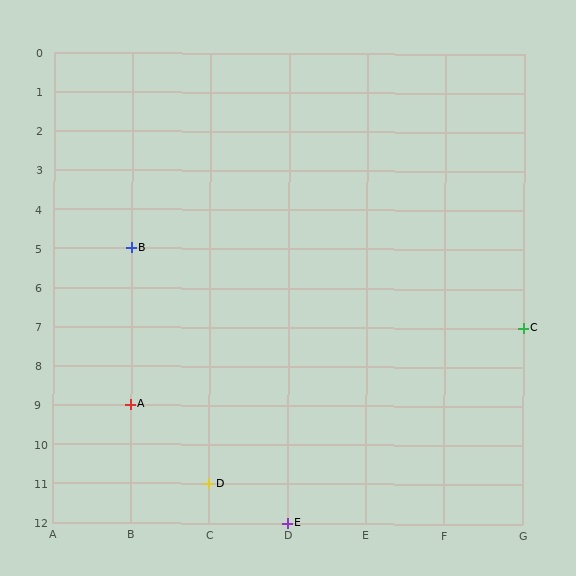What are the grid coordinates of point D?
Point D is at grid coordinates (C, 11).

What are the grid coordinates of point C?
Point C is at grid coordinates (G, 7).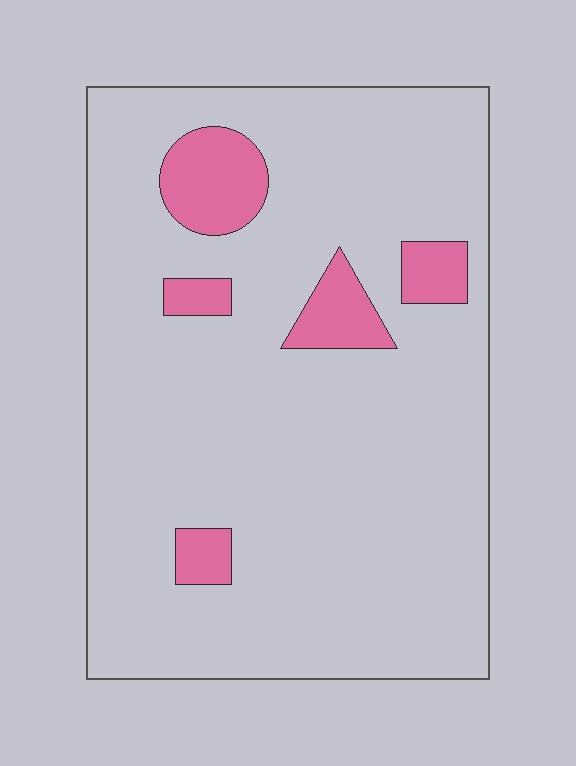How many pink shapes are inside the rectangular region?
5.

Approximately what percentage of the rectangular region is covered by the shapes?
Approximately 10%.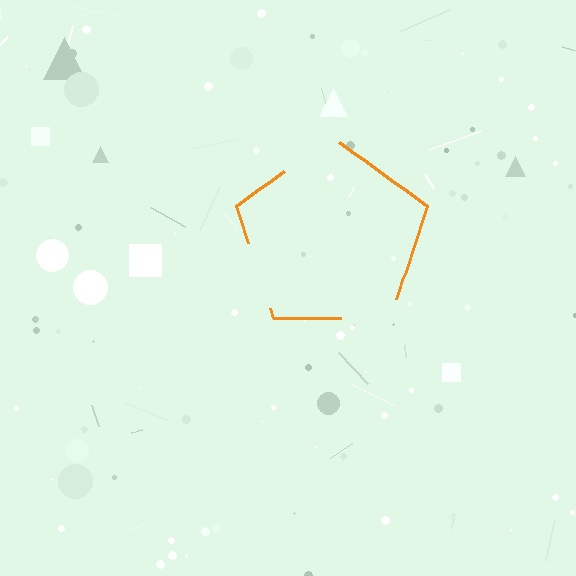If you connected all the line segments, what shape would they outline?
They would outline a pentagon.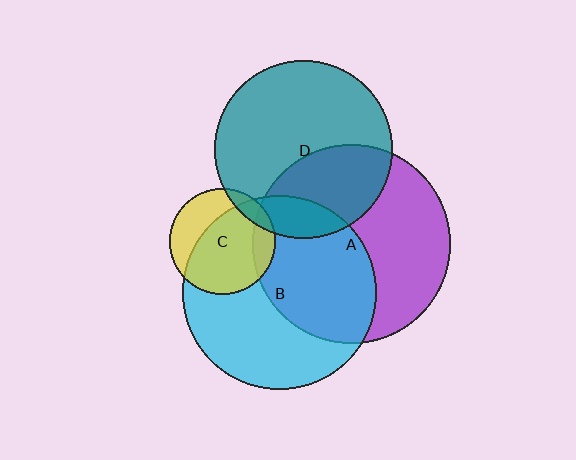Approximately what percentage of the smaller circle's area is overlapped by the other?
Approximately 45%.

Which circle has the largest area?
Circle A (purple).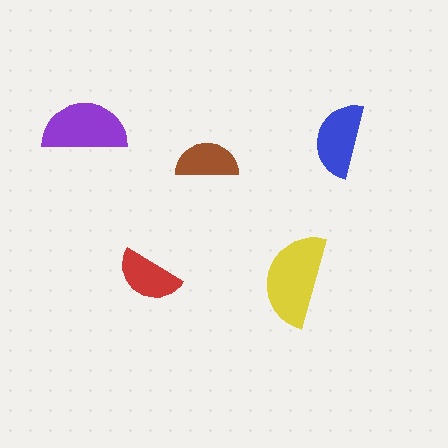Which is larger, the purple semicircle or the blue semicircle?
The purple one.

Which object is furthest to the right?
The blue semicircle is rightmost.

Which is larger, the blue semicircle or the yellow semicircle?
The yellow one.